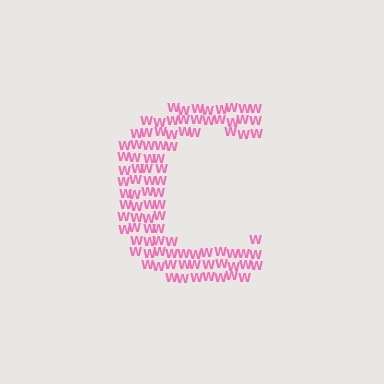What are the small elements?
The small elements are letter W's.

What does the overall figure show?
The overall figure shows the letter C.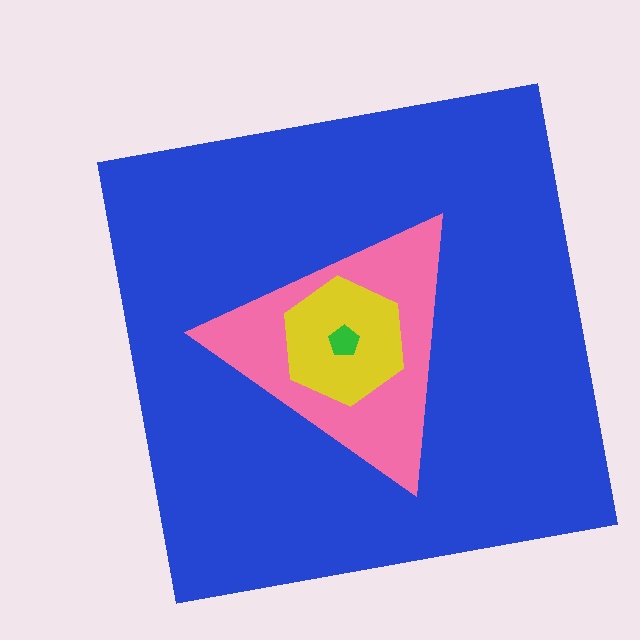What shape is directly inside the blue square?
The pink triangle.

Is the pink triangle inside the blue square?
Yes.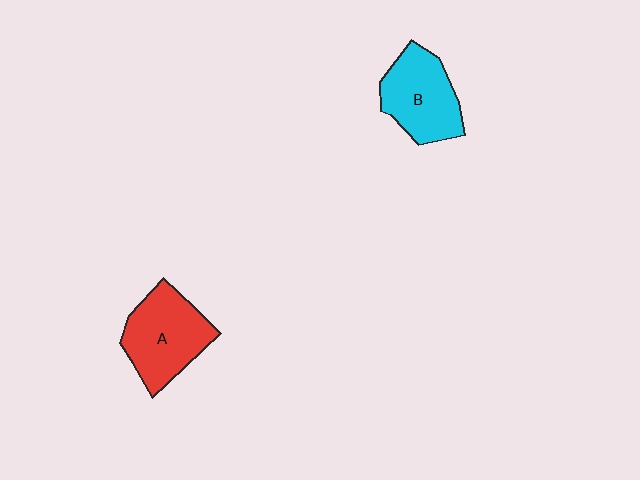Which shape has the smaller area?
Shape B (cyan).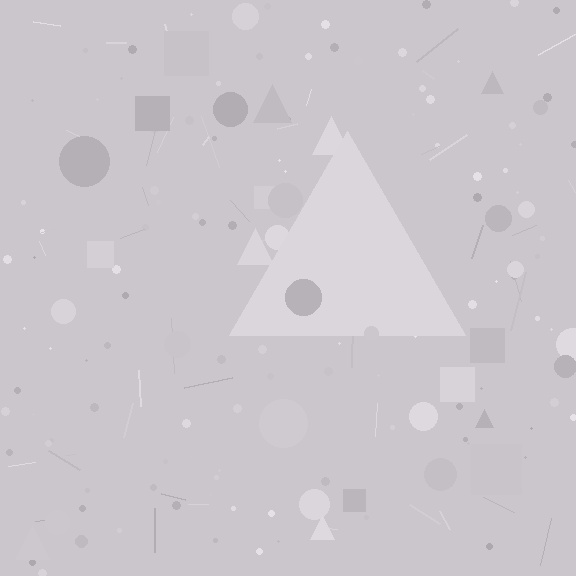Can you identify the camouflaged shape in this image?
The camouflaged shape is a triangle.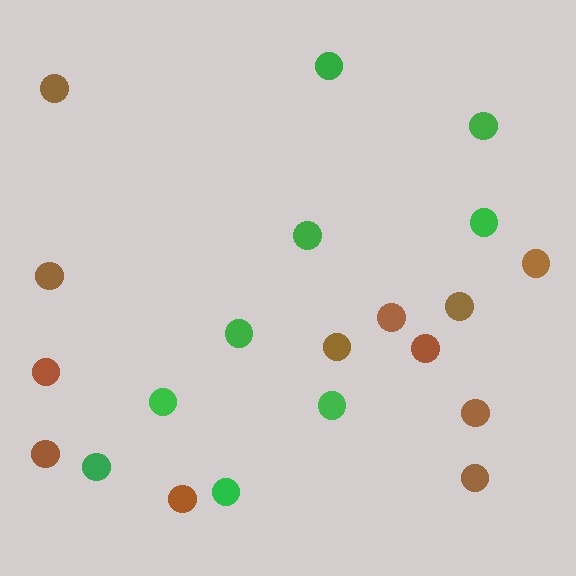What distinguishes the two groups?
There are 2 groups: one group of brown circles (12) and one group of green circles (9).